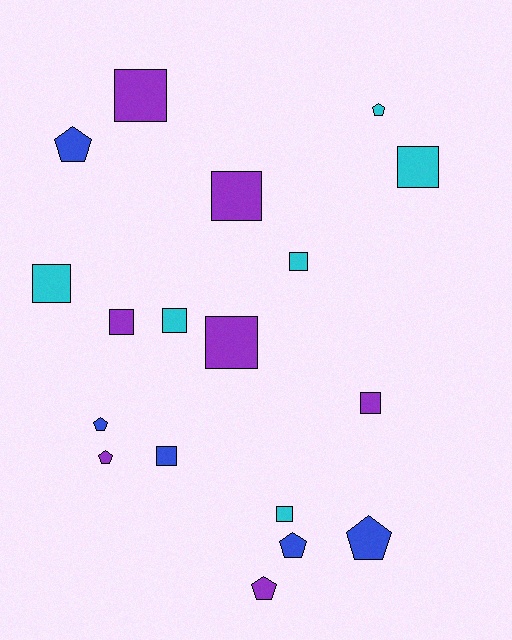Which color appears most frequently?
Purple, with 7 objects.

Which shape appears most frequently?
Square, with 11 objects.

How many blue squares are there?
There is 1 blue square.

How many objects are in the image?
There are 18 objects.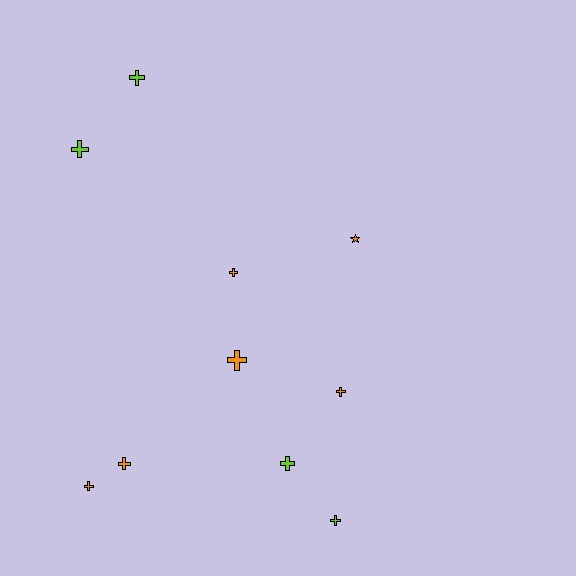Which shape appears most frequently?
Cross, with 9 objects.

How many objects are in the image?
There are 10 objects.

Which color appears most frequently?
Orange, with 6 objects.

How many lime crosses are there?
There are 4 lime crosses.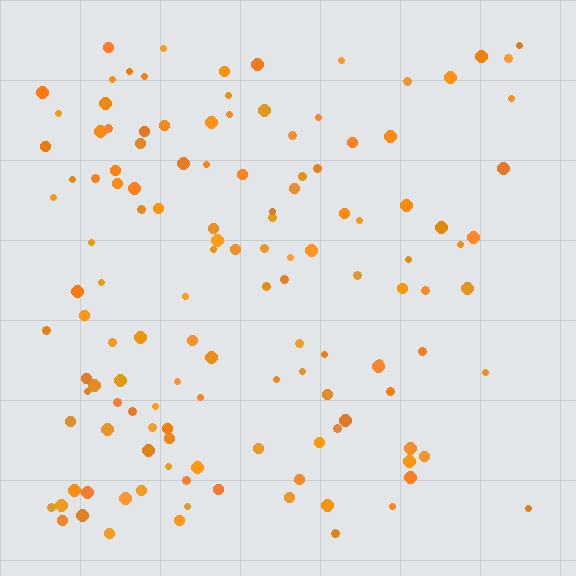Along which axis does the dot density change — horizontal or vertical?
Horizontal.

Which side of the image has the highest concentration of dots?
The left.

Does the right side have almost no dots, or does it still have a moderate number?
Still a moderate number, just noticeably fewer than the left.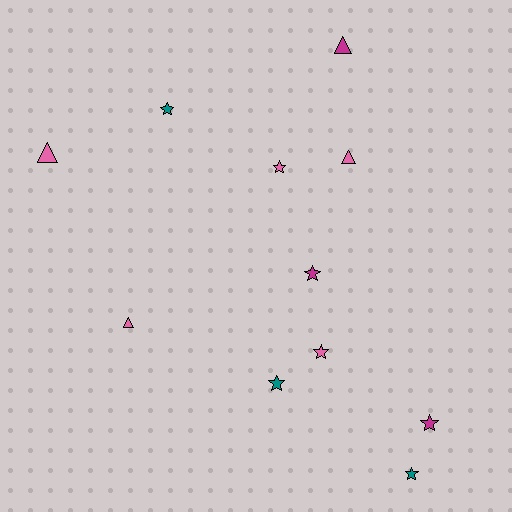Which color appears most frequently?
Pink, with 5 objects.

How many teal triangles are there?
There are no teal triangles.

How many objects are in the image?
There are 11 objects.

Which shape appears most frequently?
Star, with 7 objects.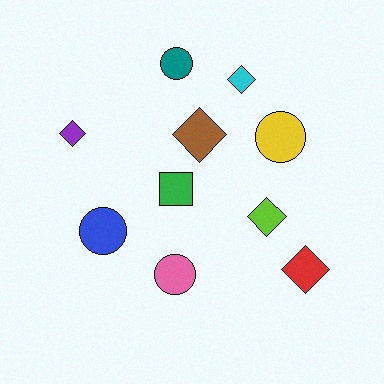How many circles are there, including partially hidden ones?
There are 4 circles.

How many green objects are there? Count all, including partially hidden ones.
There is 1 green object.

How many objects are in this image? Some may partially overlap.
There are 10 objects.